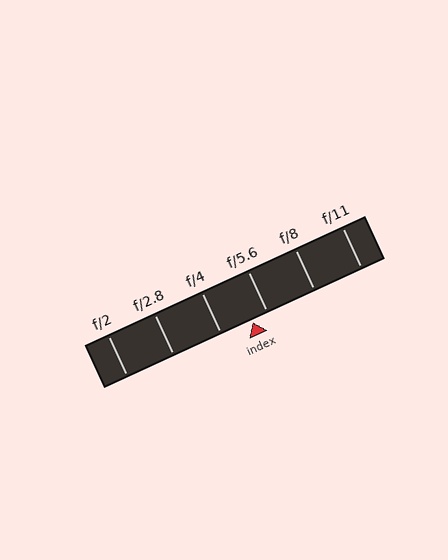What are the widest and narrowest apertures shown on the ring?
The widest aperture shown is f/2 and the narrowest is f/11.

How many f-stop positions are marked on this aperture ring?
There are 6 f-stop positions marked.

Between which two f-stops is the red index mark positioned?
The index mark is between f/4 and f/5.6.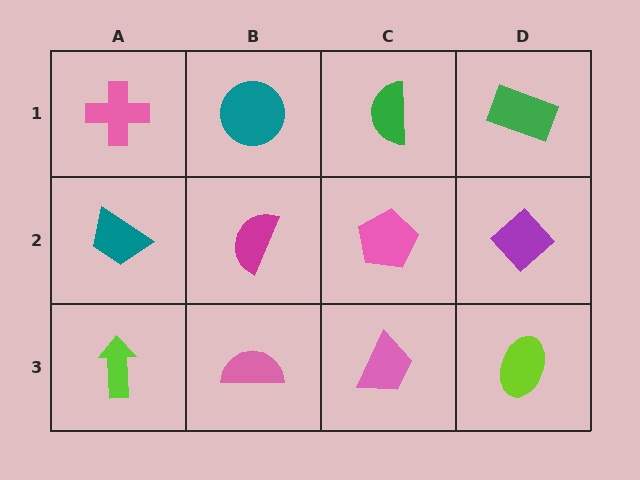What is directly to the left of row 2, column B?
A teal trapezoid.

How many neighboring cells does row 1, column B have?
3.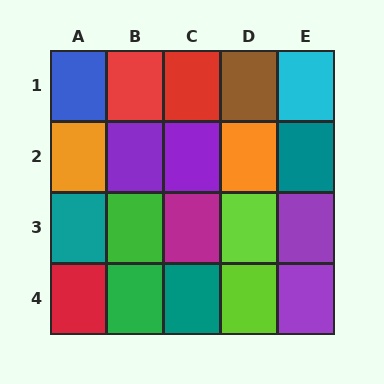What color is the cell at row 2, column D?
Orange.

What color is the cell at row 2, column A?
Orange.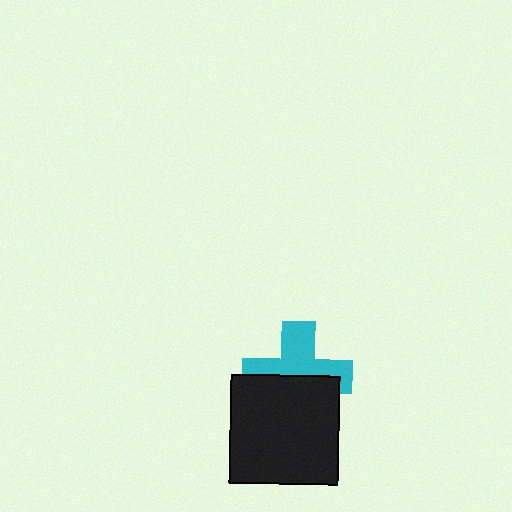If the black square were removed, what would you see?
You would see the complete cyan cross.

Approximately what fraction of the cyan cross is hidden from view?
Roughly 49% of the cyan cross is hidden behind the black square.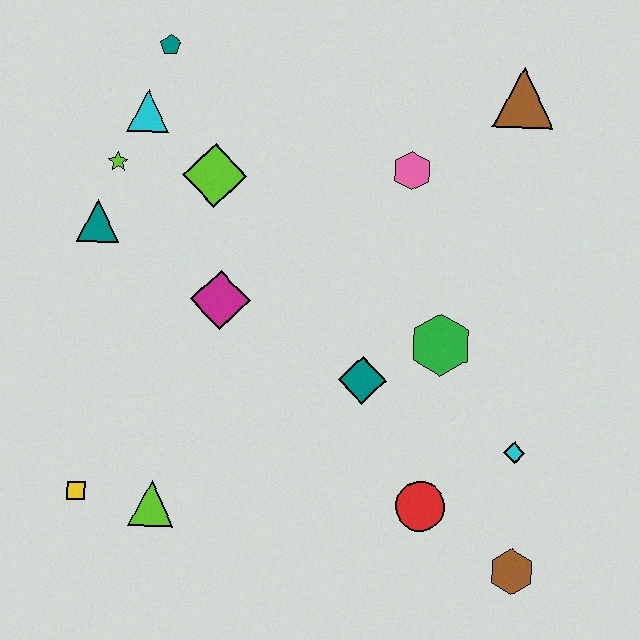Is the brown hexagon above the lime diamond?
No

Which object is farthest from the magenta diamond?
The brown hexagon is farthest from the magenta diamond.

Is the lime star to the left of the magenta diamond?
Yes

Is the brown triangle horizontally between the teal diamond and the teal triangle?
No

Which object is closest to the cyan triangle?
The lime star is closest to the cyan triangle.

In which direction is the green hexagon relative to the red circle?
The green hexagon is above the red circle.